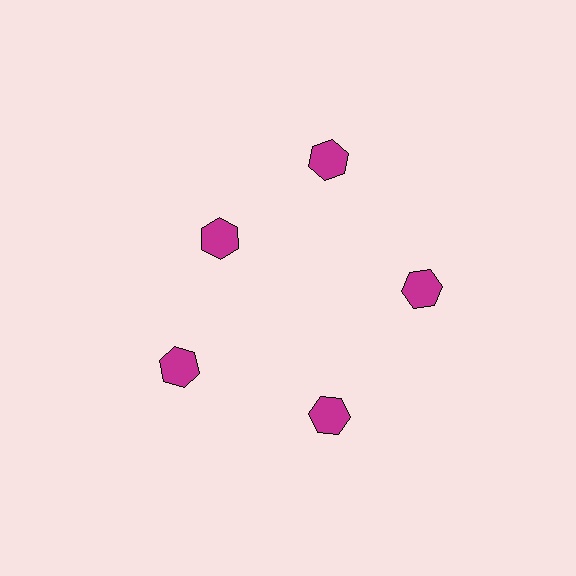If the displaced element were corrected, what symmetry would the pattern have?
It would have 5-fold rotational symmetry — the pattern would map onto itself every 72 degrees.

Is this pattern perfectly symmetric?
No. The 5 magenta hexagons are arranged in a ring, but one element near the 10 o'clock position is pulled inward toward the center, breaking the 5-fold rotational symmetry.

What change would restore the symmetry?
The symmetry would be restored by moving it outward, back onto the ring so that all 5 hexagons sit at equal angles and equal distance from the center.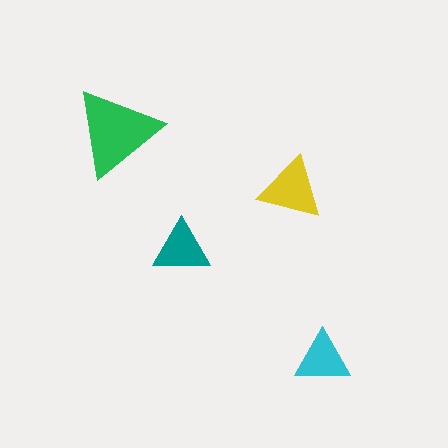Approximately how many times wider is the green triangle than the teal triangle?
About 1.5 times wider.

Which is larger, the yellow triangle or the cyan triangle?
The yellow one.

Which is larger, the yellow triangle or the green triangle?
The green one.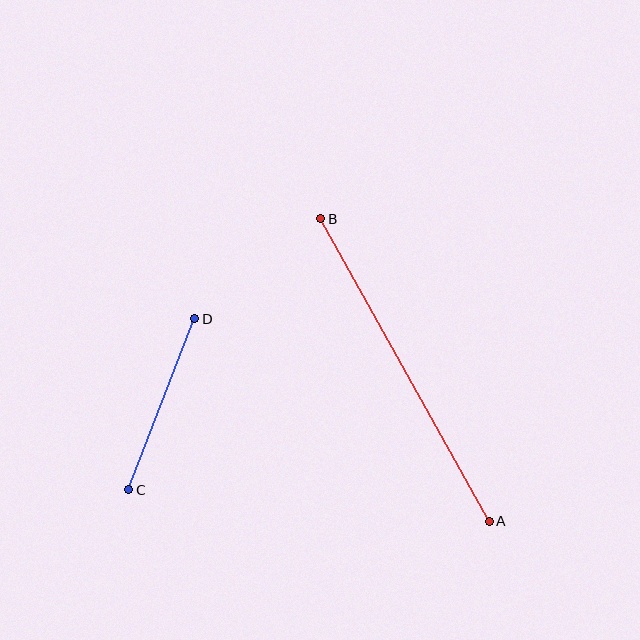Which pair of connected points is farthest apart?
Points A and B are farthest apart.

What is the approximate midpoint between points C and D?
The midpoint is at approximately (162, 404) pixels.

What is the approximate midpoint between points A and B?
The midpoint is at approximately (405, 370) pixels.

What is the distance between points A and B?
The distance is approximately 347 pixels.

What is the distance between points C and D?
The distance is approximately 184 pixels.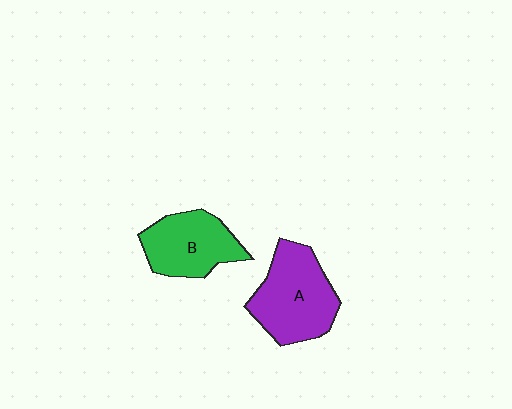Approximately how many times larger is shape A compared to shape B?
Approximately 1.2 times.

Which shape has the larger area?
Shape A (purple).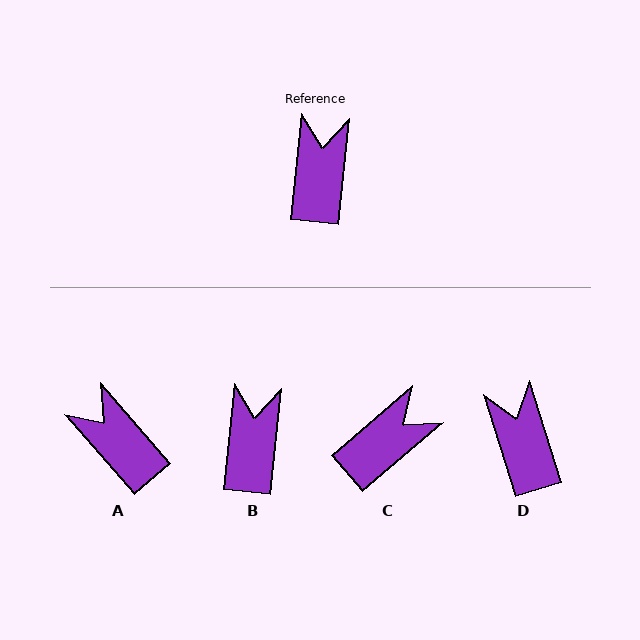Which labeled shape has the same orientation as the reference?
B.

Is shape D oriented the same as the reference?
No, it is off by about 23 degrees.